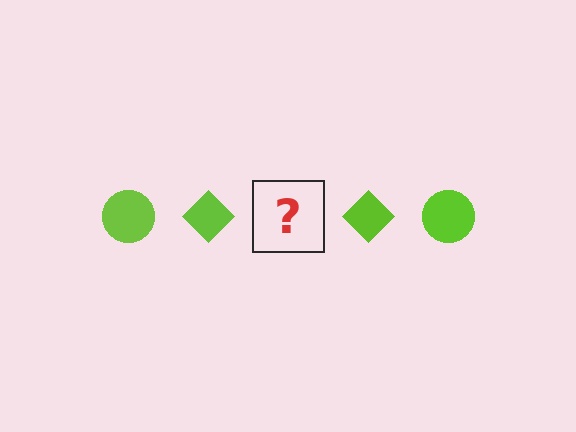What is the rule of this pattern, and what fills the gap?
The rule is that the pattern cycles through circle, diamond shapes in lime. The gap should be filled with a lime circle.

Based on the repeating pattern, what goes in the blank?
The blank should be a lime circle.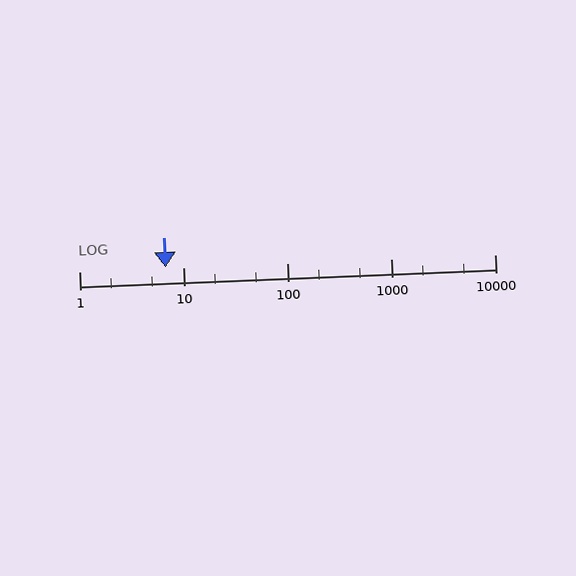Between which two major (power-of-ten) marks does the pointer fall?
The pointer is between 1 and 10.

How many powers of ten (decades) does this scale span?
The scale spans 4 decades, from 1 to 10000.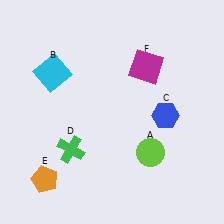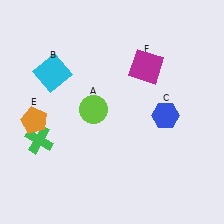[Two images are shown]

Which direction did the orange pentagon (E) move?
The orange pentagon (E) moved up.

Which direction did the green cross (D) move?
The green cross (D) moved left.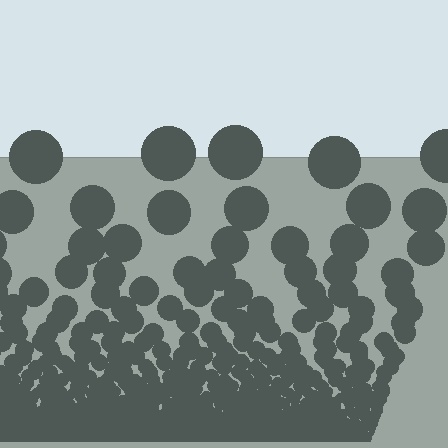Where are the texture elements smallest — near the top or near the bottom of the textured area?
Near the bottom.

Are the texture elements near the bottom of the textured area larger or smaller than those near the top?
Smaller. The gradient is inverted — elements near the bottom are smaller and denser.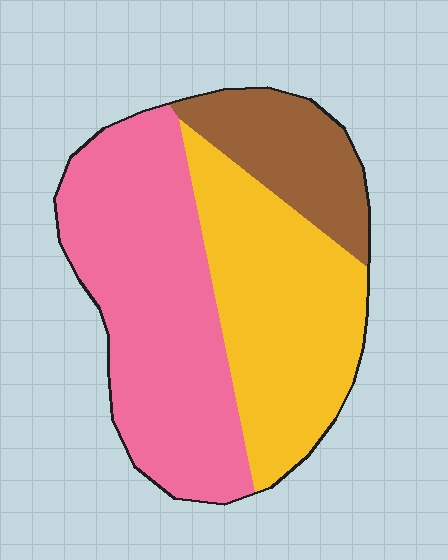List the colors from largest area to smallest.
From largest to smallest: pink, yellow, brown.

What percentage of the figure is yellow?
Yellow covers about 35% of the figure.